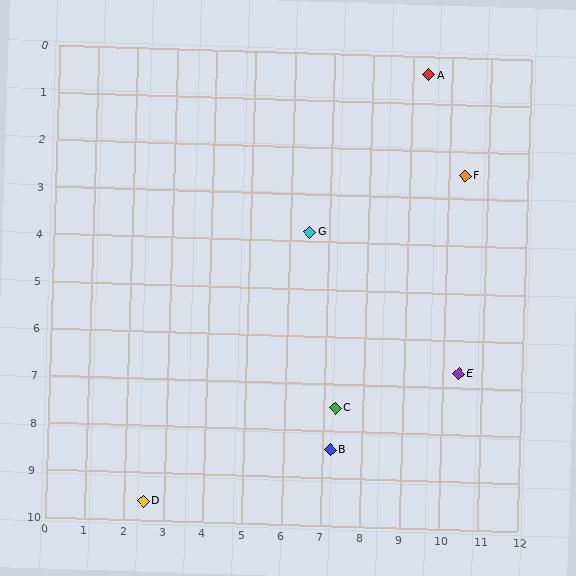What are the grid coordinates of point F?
Point F is at approximately (10.4, 2.5).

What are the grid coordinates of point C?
Point C is at approximately (7.3, 7.5).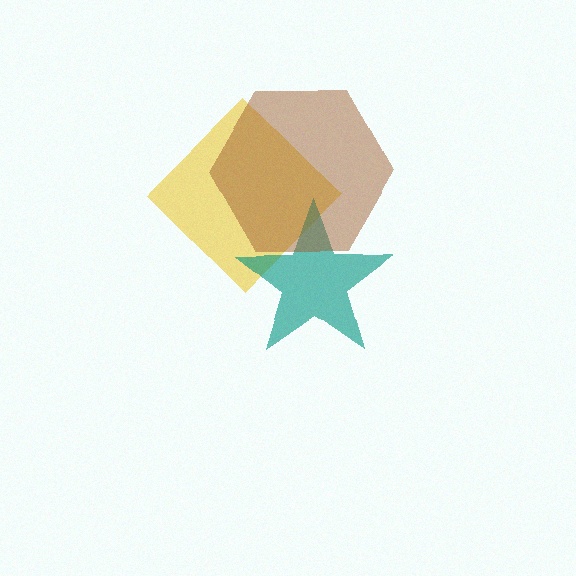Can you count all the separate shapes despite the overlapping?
Yes, there are 3 separate shapes.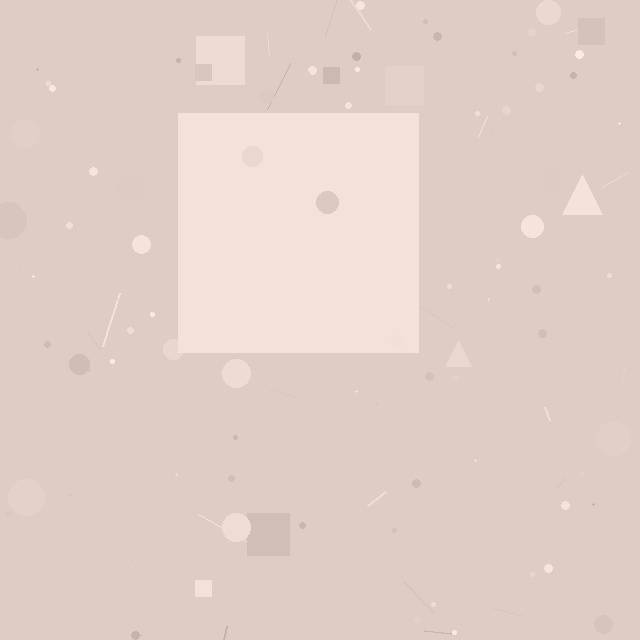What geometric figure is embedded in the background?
A square is embedded in the background.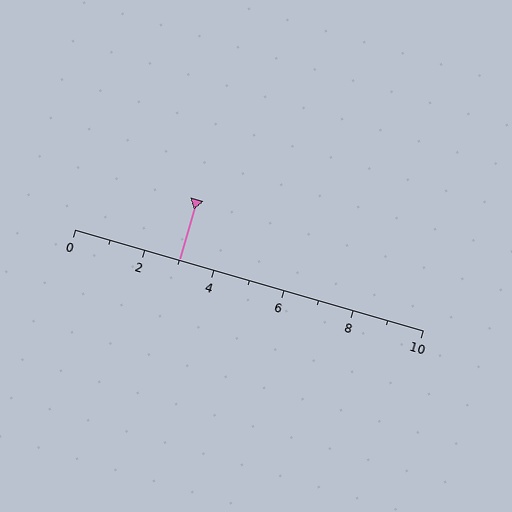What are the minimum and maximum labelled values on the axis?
The axis runs from 0 to 10.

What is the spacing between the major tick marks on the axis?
The major ticks are spaced 2 apart.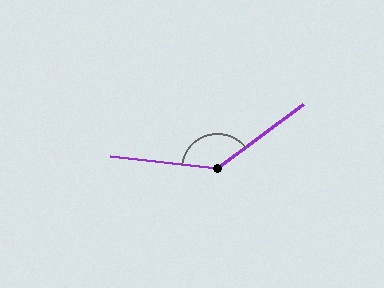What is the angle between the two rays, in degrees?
Approximately 137 degrees.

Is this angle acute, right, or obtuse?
It is obtuse.